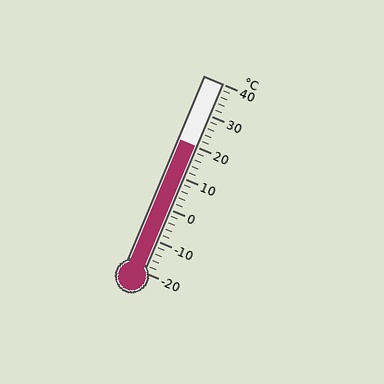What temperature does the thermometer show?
The thermometer shows approximately 20°C.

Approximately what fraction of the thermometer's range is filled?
The thermometer is filled to approximately 65% of its range.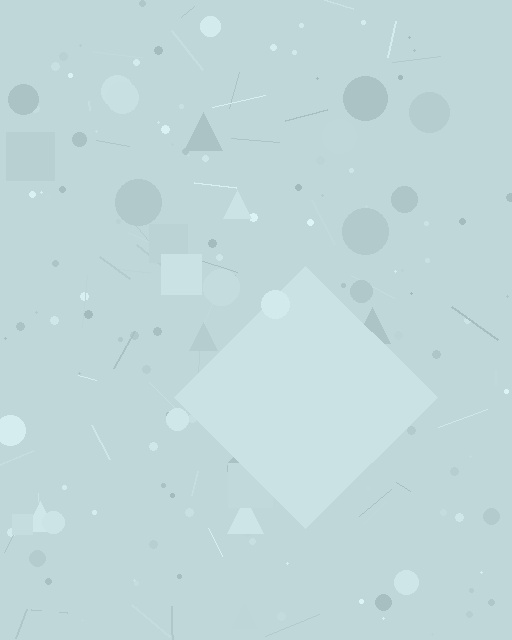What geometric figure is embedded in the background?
A diamond is embedded in the background.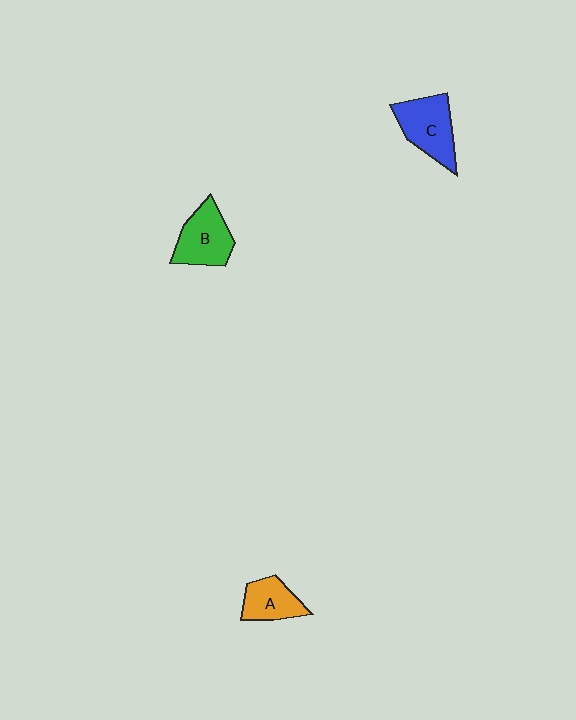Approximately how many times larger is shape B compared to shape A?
Approximately 1.3 times.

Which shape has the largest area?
Shape C (blue).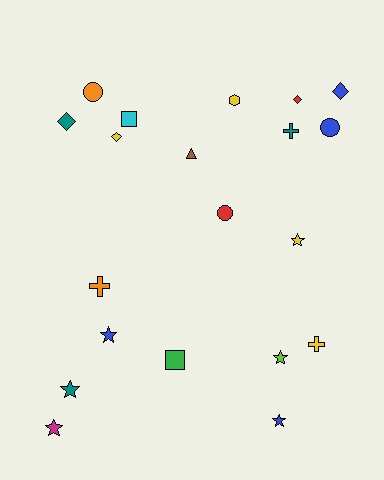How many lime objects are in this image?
There is 1 lime object.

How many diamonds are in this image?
There are 4 diamonds.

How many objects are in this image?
There are 20 objects.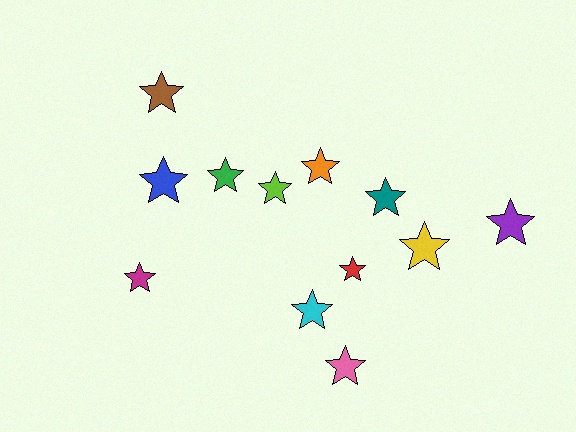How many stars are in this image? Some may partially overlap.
There are 12 stars.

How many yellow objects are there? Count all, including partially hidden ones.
There is 1 yellow object.